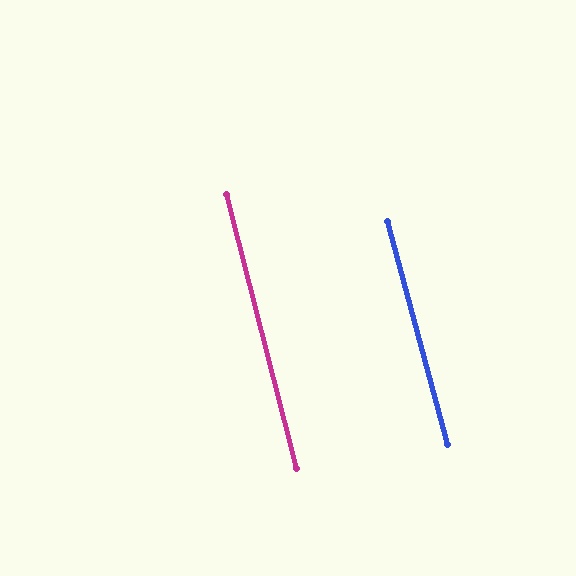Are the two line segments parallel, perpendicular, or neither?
Parallel — their directions differ by only 1.0°.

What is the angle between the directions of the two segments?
Approximately 1 degree.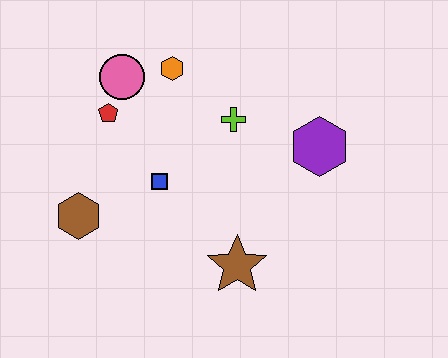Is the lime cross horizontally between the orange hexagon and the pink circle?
No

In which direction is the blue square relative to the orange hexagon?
The blue square is below the orange hexagon.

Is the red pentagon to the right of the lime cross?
No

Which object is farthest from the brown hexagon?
The purple hexagon is farthest from the brown hexagon.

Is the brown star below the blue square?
Yes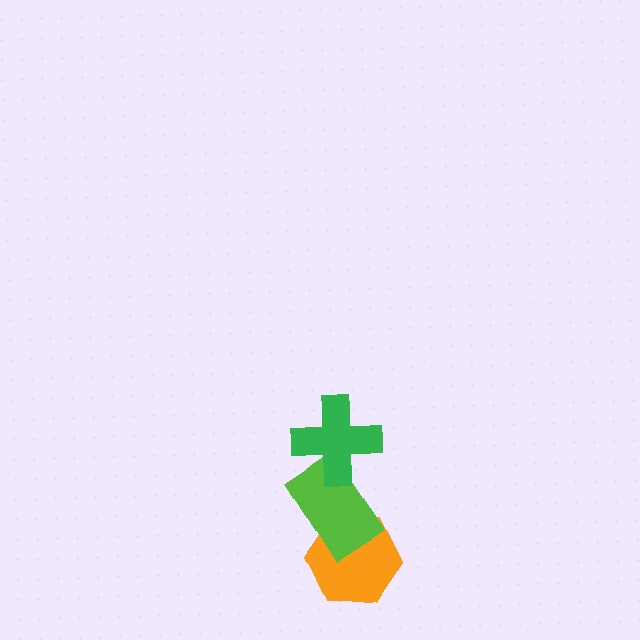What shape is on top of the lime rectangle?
The green cross is on top of the lime rectangle.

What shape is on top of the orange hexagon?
The lime rectangle is on top of the orange hexagon.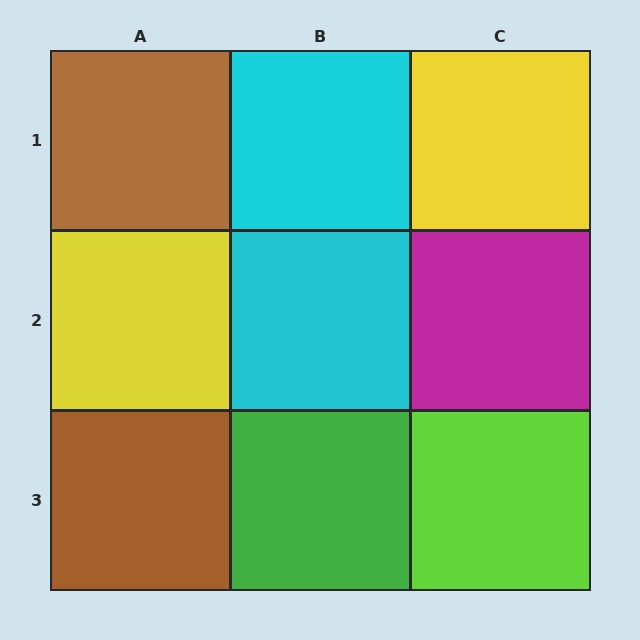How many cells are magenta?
1 cell is magenta.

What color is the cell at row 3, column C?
Lime.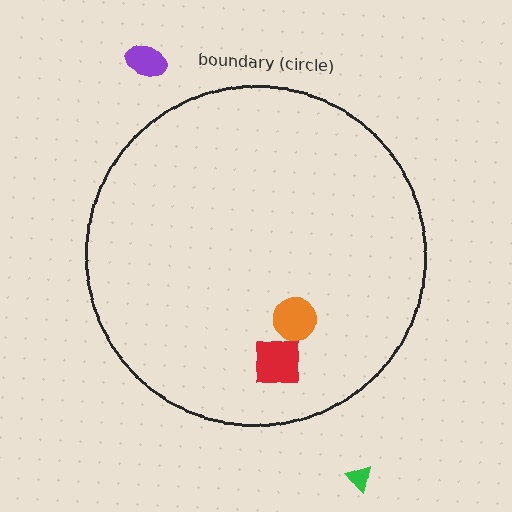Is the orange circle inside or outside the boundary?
Inside.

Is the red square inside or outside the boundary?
Inside.